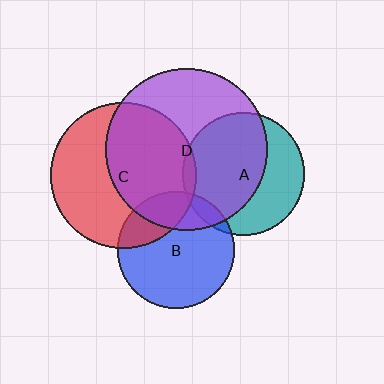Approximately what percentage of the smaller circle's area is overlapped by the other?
Approximately 25%.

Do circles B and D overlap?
Yes.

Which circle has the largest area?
Circle D (purple).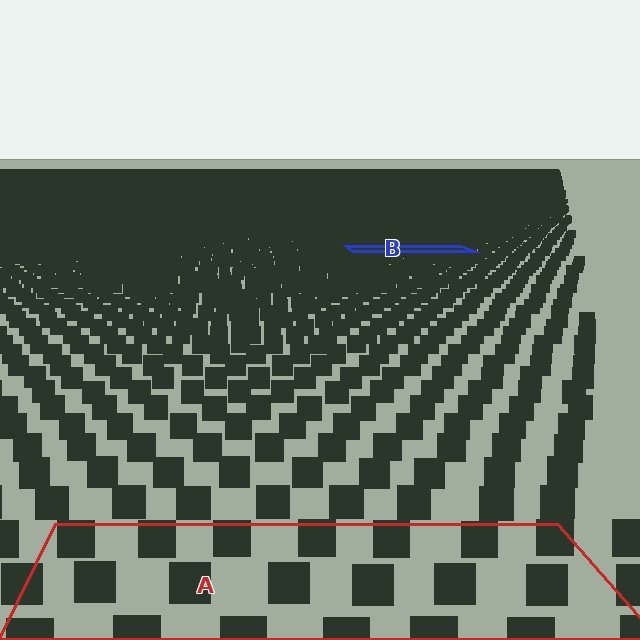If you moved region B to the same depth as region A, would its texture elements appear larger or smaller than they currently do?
They would appear larger. At a closer depth, the same texture elements are projected at a bigger on-screen size.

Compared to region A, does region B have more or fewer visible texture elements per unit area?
Region B has more texture elements per unit area — they are packed more densely because it is farther away.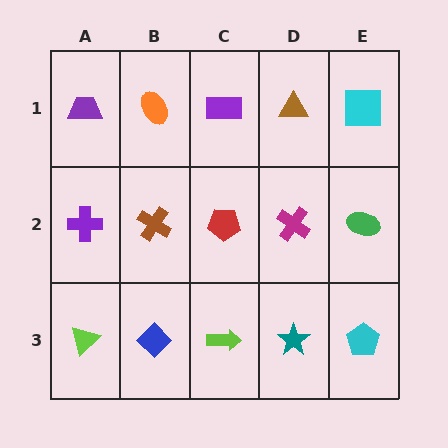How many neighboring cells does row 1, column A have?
2.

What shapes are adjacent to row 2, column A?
A purple trapezoid (row 1, column A), a lime triangle (row 3, column A), a brown cross (row 2, column B).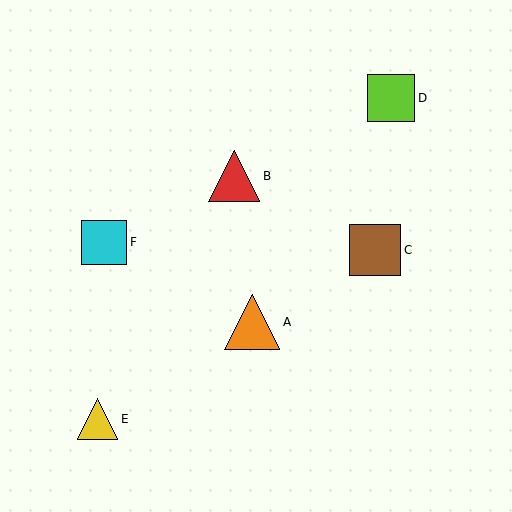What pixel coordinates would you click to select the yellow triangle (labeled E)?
Click at (98, 419) to select the yellow triangle E.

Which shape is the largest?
The orange triangle (labeled A) is the largest.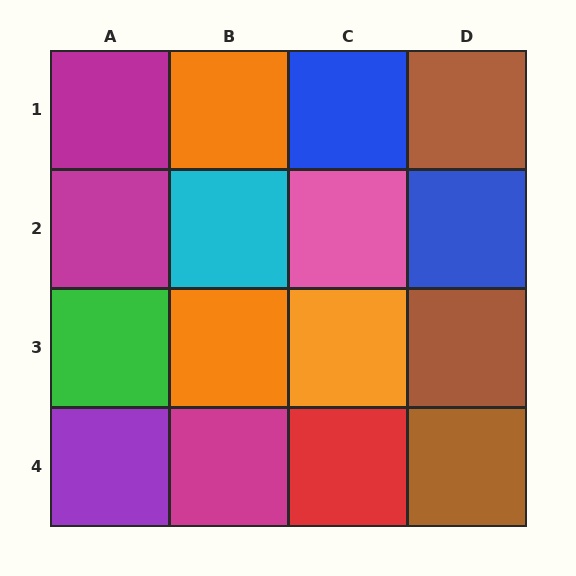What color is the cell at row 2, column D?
Blue.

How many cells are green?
1 cell is green.